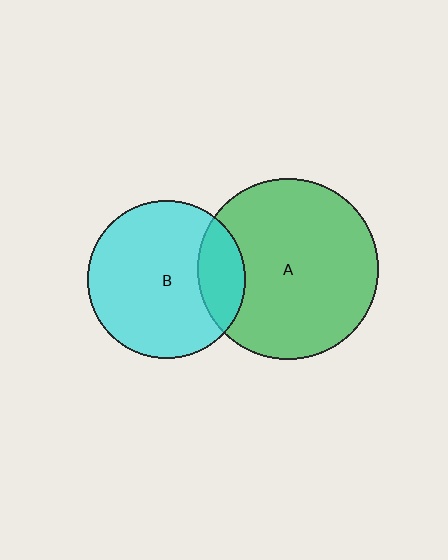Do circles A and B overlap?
Yes.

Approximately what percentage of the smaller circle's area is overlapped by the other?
Approximately 20%.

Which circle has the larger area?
Circle A (green).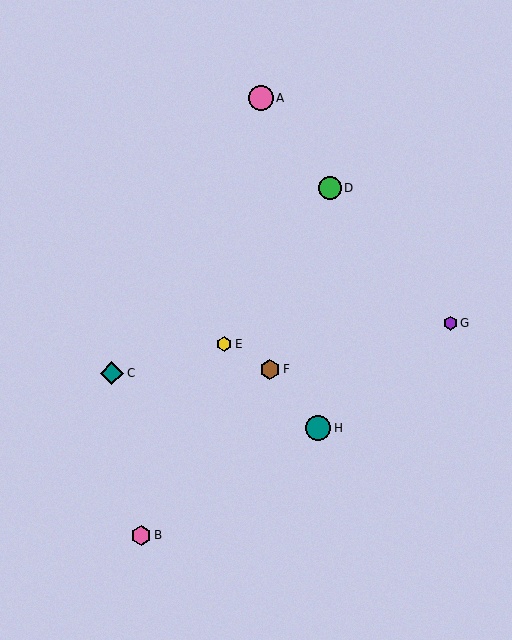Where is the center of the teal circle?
The center of the teal circle is at (318, 428).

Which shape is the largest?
The teal circle (labeled H) is the largest.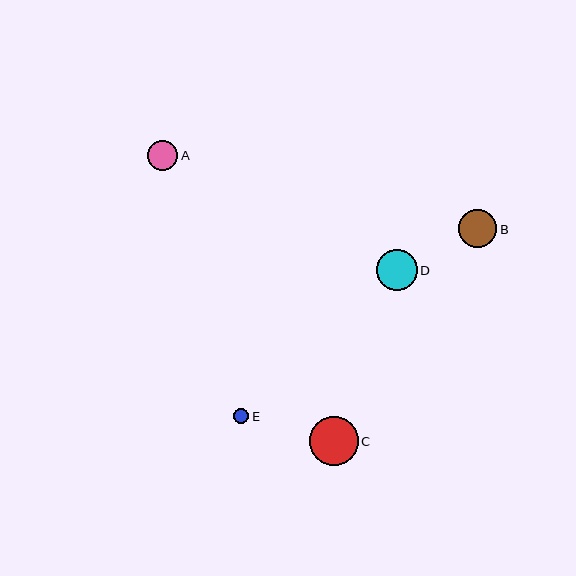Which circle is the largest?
Circle C is the largest with a size of approximately 48 pixels.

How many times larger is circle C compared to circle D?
Circle C is approximately 1.2 times the size of circle D.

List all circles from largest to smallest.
From largest to smallest: C, D, B, A, E.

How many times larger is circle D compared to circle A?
Circle D is approximately 1.3 times the size of circle A.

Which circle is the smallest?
Circle E is the smallest with a size of approximately 15 pixels.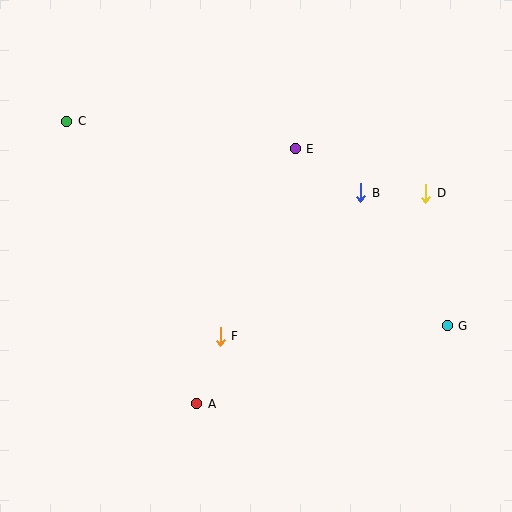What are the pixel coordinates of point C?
Point C is at (67, 121).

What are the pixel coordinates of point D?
Point D is at (426, 193).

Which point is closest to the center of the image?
Point F at (220, 336) is closest to the center.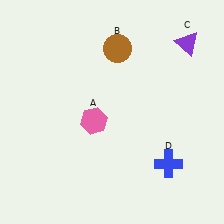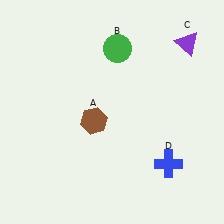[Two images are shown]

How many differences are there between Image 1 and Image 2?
There are 2 differences between the two images.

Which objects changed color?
A changed from pink to brown. B changed from brown to green.